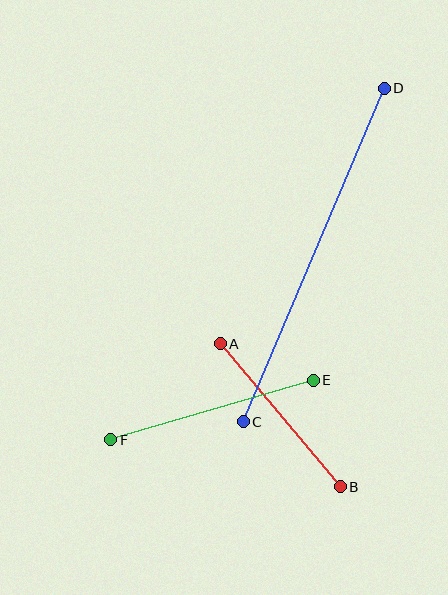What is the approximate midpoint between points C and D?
The midpoint is at approximately (314, 255) pixels.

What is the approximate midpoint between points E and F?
The midpoint is at approximately (212, 410) pixels.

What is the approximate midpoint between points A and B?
The midpoint is at approximately (280, 415) pixels.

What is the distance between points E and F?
The distance is approximately 211 pixels.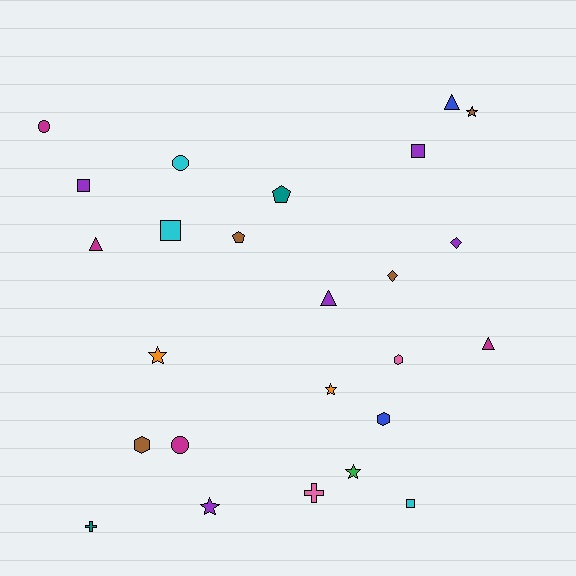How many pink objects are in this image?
There are 2 pink objects.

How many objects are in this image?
There are 25 objects.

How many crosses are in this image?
There are 2 crosses.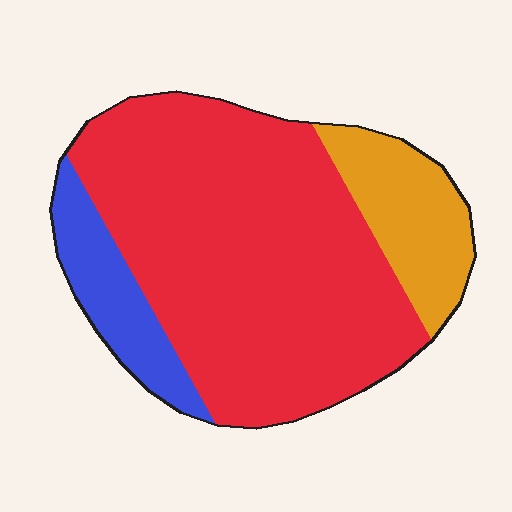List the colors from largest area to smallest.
From largest to smallest: red, orange, blue.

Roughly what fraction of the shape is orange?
Orange takes up about one sixth (1/6) of the shape.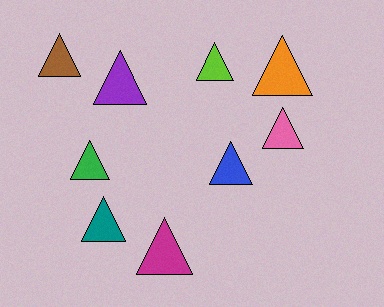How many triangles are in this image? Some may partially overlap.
There are 9 triangles.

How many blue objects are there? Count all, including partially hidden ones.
There is 1 blue object.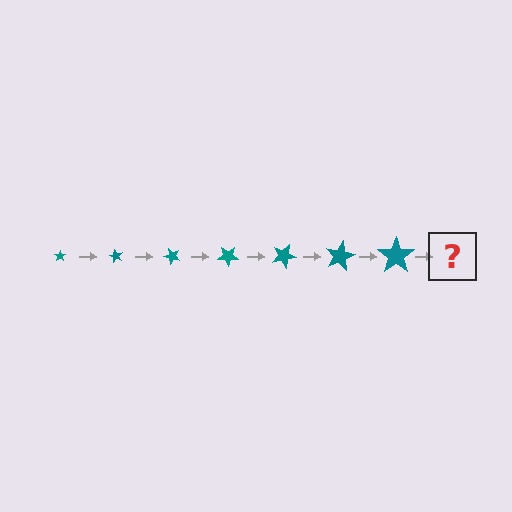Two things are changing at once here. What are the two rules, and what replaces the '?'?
The two rules are that the star grows larger each step and it rotates 60 degrees each step. The '?' should be a star, larger than the previous one and rotated 420 degrees from the start.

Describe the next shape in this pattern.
It should be a star, larger than the previous one and rotated 420 degrees from the start.